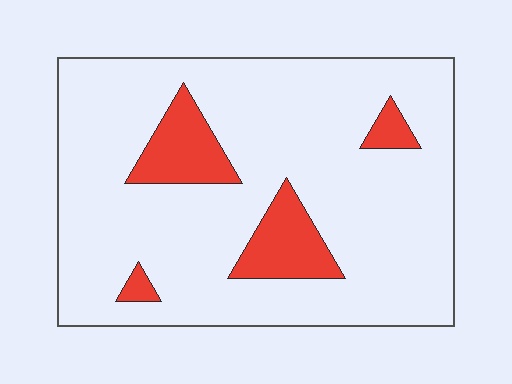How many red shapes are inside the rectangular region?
4.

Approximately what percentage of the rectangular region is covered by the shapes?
Approximately 15%.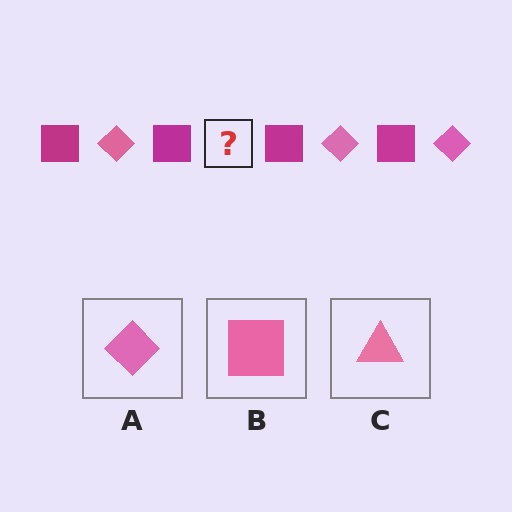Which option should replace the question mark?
Option A.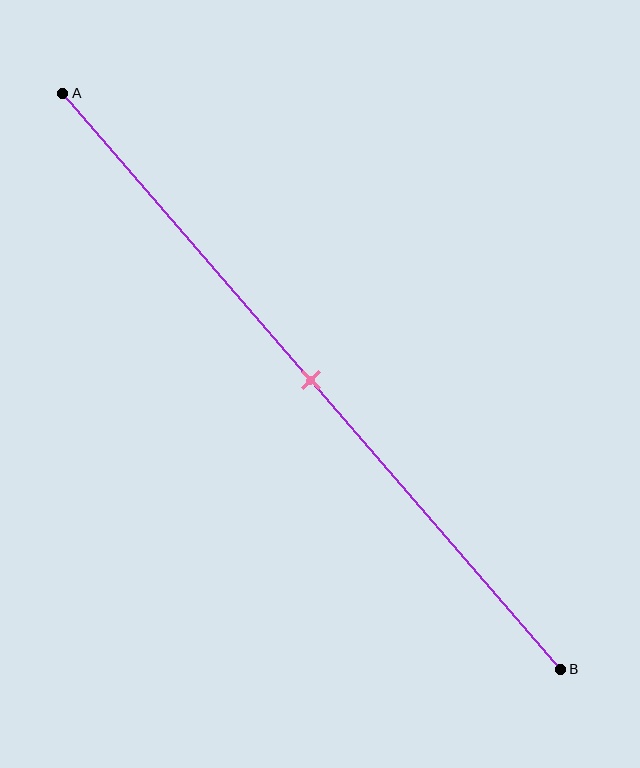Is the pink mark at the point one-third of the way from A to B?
No, the mark is at about 50% from A, not at the 33% one-third point.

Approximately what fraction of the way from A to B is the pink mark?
The pink mark is approximately 50% of the way from A to B.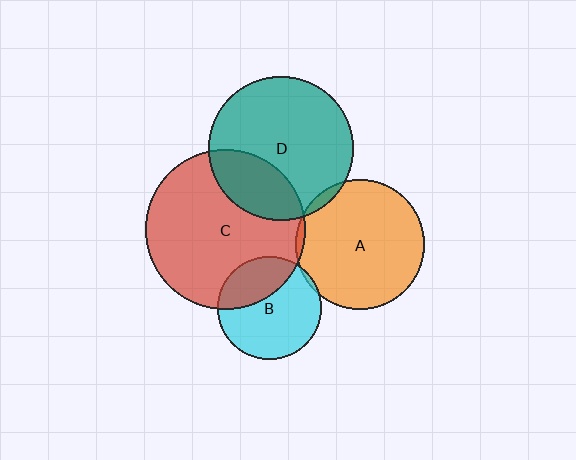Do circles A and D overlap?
Yes.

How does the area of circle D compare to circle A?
Approximately 1.2 times.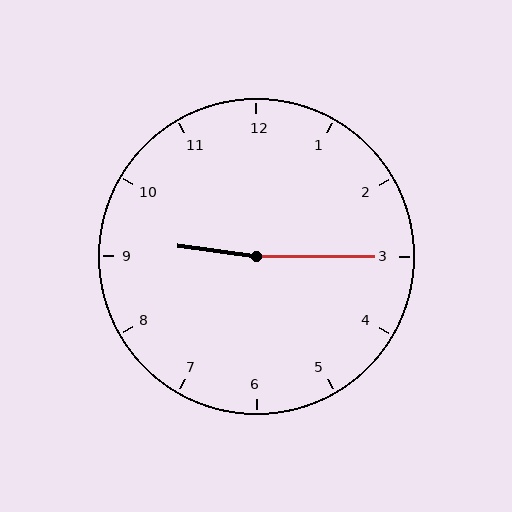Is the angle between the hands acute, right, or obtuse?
It is obtuse.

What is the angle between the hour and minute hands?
Approximately 172 degrees.